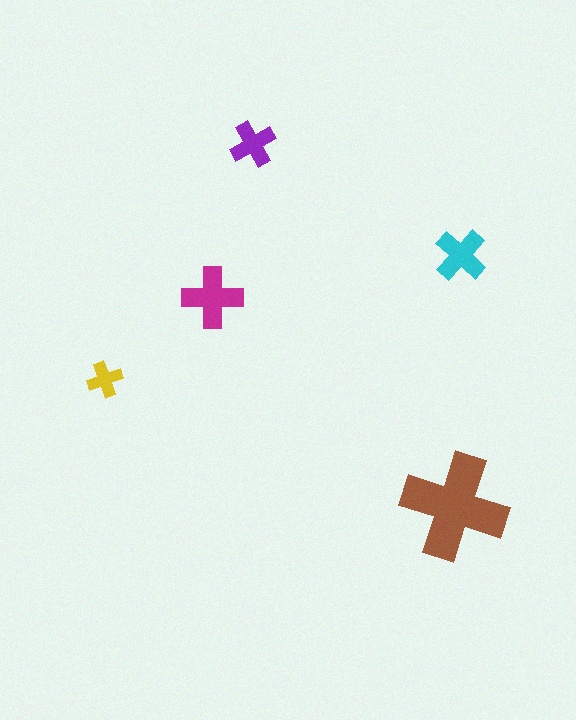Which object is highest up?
The purple cross is topmost.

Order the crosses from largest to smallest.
the brown one, the magenta one, the cyan one, the purple one, the yellow one.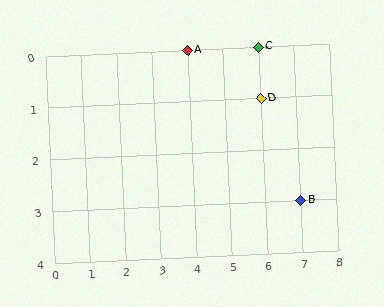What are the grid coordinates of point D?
Point D is at grid coordinates (6, 1).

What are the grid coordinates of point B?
Point B is at grid coordinates (7, 3).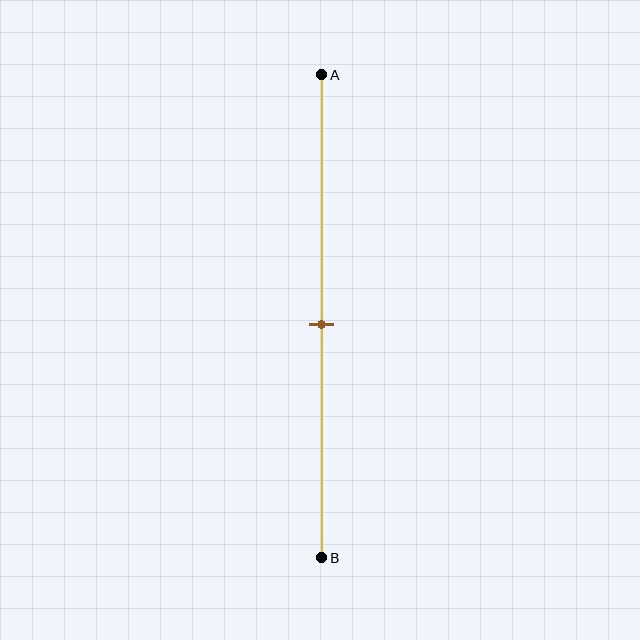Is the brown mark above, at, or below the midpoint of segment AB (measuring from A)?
The brown mark is approximately at the midpoint of segment AB.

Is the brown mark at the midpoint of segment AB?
Yes, the mark is approximately at the midpoint.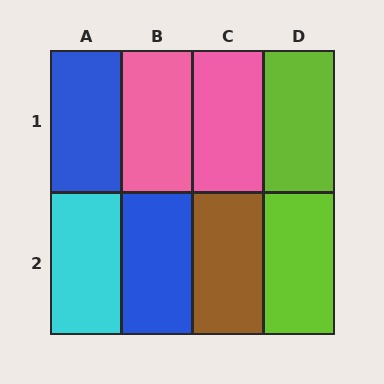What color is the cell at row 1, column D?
Lime.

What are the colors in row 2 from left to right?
Cyan, blue, brown, lime.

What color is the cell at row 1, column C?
Pink.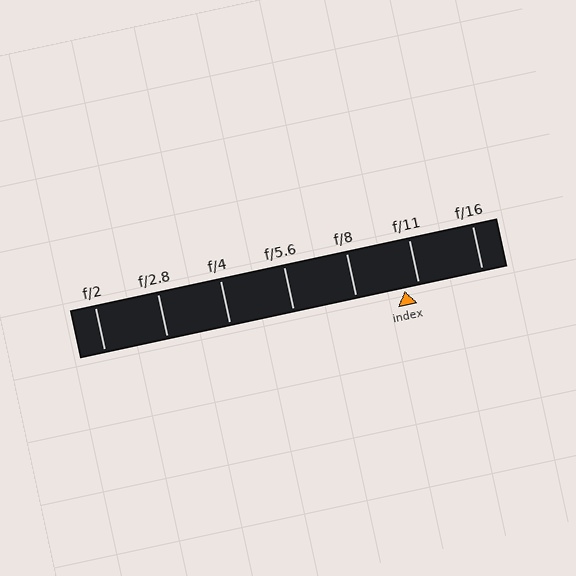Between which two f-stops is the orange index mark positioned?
The index mark is between f/8 and f/11.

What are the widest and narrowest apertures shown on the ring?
The widest aperture shown is f/2 and the narrowest is f/16.